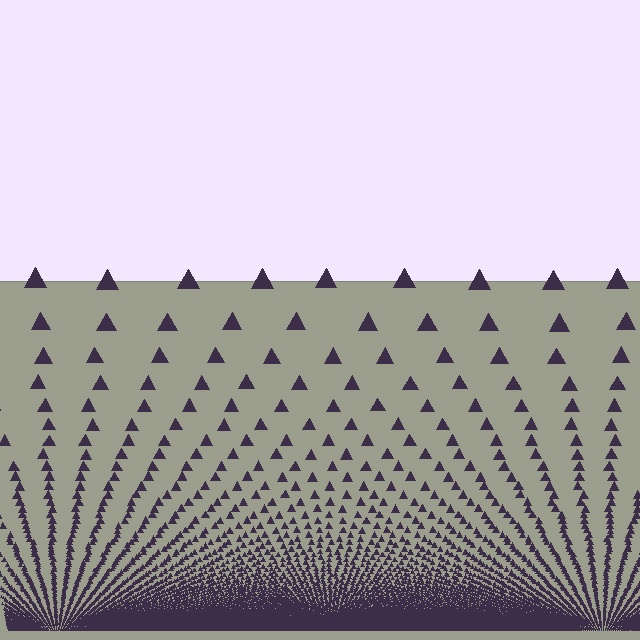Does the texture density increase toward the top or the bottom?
Density increases toward the bottom.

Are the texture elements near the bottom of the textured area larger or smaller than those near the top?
Smaller. The gradient is inverted — elements near the bottom are smaller and denser.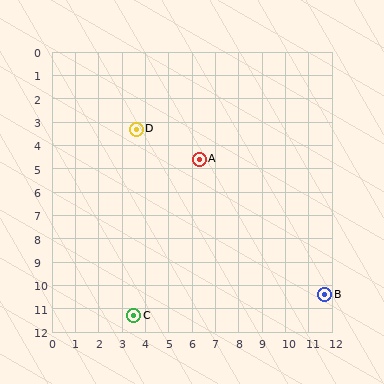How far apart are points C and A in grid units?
Points C and A are about 7.3 grid units apart.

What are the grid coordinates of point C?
Point C is at approximately (3.5, 11.3).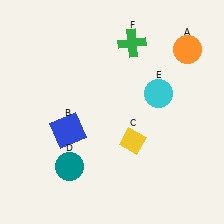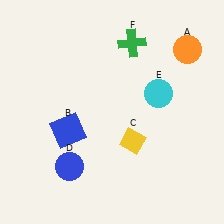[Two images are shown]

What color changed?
The circle (D) changed from teal in Image 1 to blue in Image 2.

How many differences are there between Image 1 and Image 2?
There is 1 difference between the two images.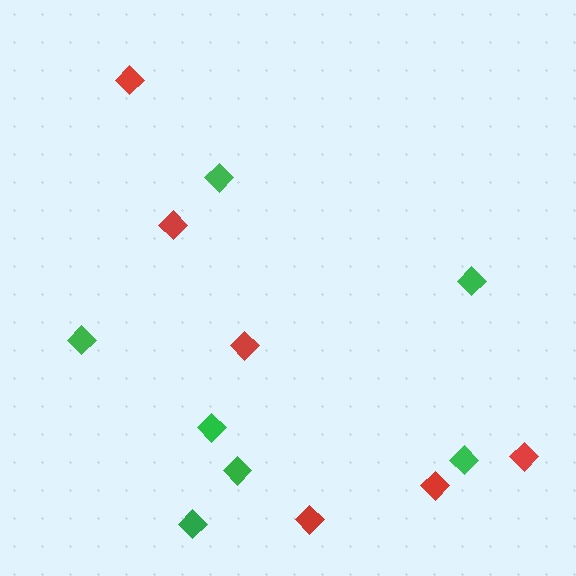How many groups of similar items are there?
There are 2 groups: one group of green diamonds (7) and one group of red diamonds (6).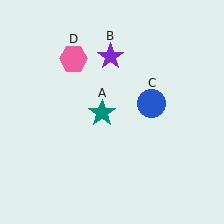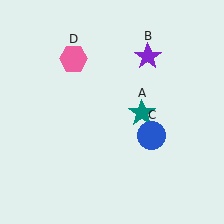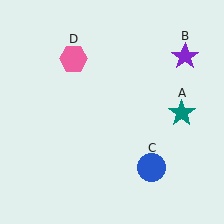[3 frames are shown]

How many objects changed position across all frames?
3 objects changed position: teal star (object A), purple star (object B), blue circle (object C).